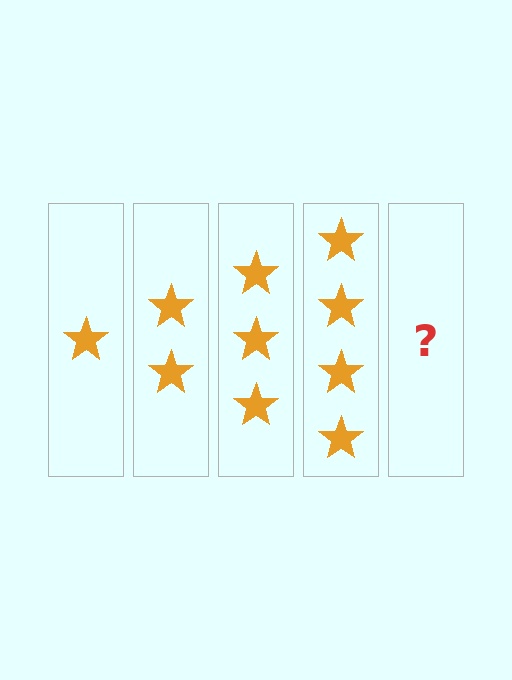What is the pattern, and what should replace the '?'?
The pattern is that each step adds one more star. The '?' should be 5 stars.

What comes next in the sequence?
The next element should be 5 stars.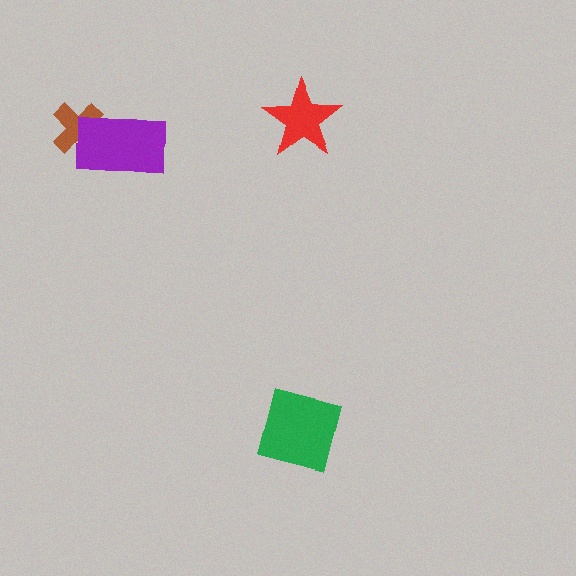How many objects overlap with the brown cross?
1 object overlaps with the brown cross.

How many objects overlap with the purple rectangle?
1 object overlaps with the purple rectangle.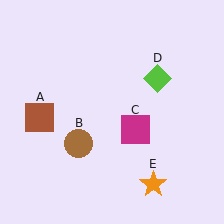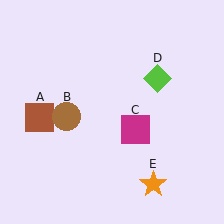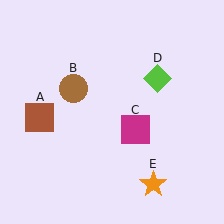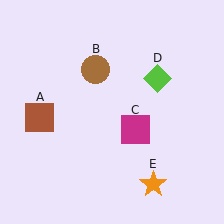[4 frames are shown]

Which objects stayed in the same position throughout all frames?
Brown square (object A) and magenta square (object C) and lime diamond (object D) and orange star (object E) remained stationary.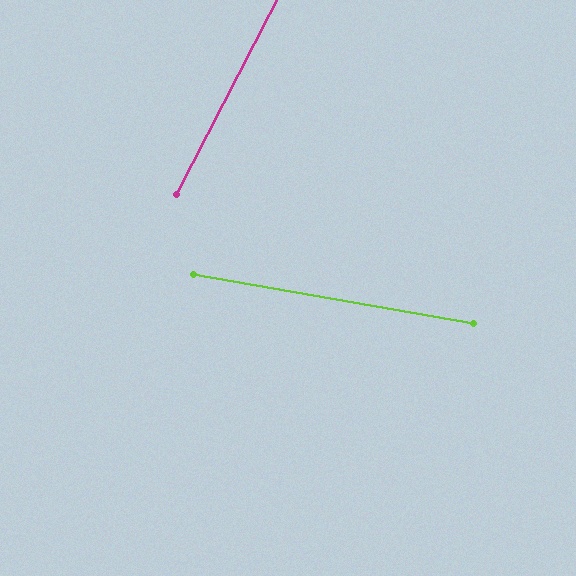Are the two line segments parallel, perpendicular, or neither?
Neither parallel nor perpendicular — they differ by about 73°.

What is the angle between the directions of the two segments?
Approximately 73 degrees.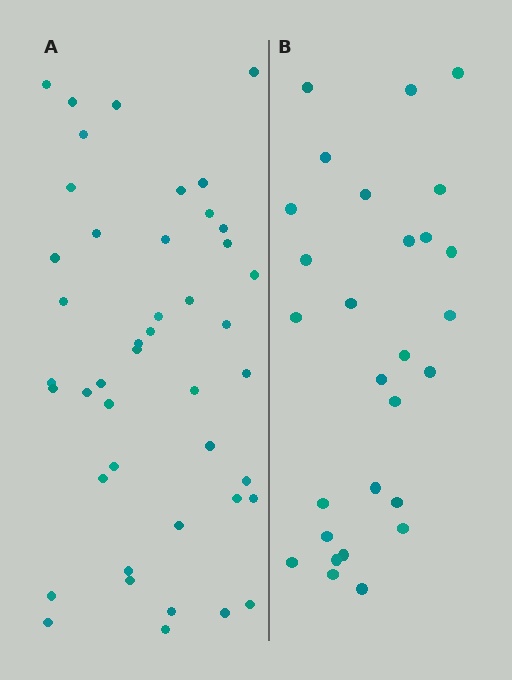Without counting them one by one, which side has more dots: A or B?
Region A (the left region) has more dots.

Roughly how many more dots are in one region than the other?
Region A has approximately 15 more dots than region B.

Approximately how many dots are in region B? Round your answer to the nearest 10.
About 30 dots. (The exact count is 28, which rounds to 30.)